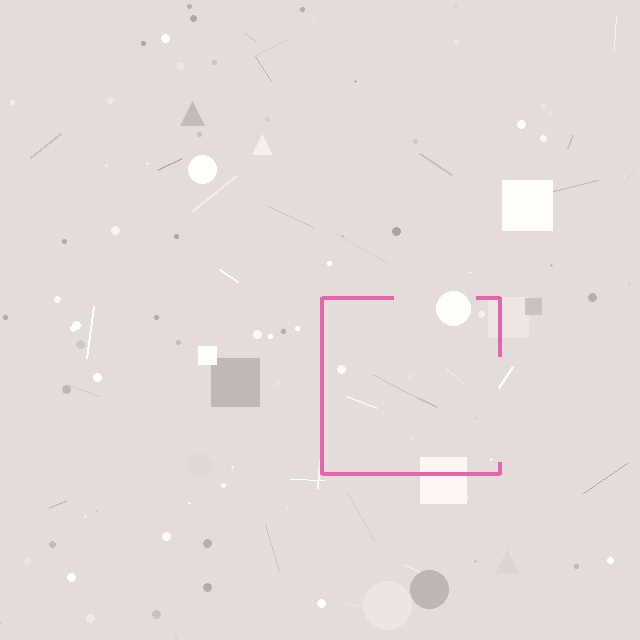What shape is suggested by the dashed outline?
The dashed outline suggests a square.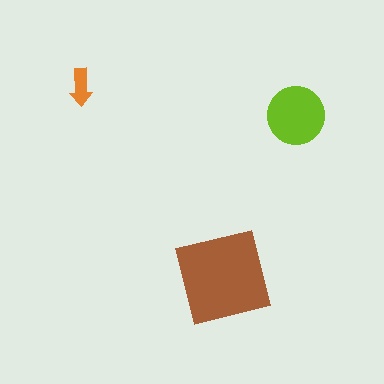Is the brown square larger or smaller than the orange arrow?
Larger.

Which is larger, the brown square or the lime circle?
The brown square.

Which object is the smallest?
The orange arrow.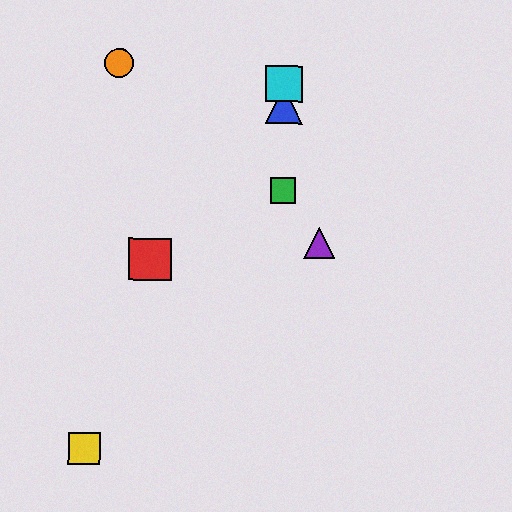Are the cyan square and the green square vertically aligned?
Yes, both are at x≈284.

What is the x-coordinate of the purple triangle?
The purple triangle is at x≈319.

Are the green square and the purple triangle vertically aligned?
No, the green square is at x≈283 and the purple triangle is at x≈319.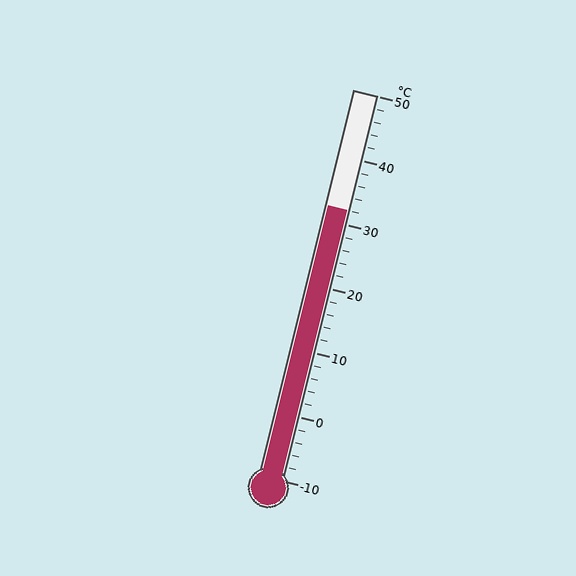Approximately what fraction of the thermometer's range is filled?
The thermometer is filled to approximately 70% of its range.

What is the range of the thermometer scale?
The thermometer scale ranges from -10°C to 50°C.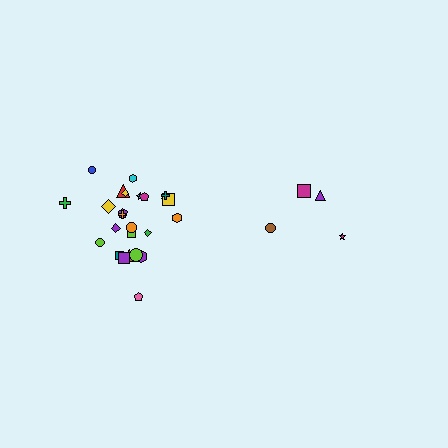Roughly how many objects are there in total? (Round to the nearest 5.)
Roughly 30 objects in total.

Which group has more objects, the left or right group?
The left group.